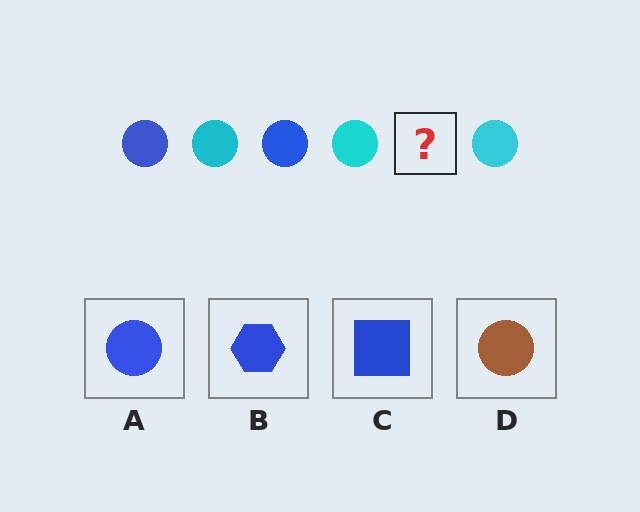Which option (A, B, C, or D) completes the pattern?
A.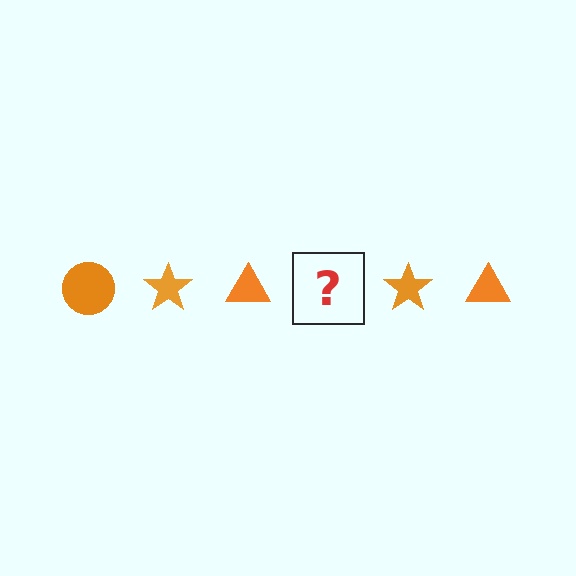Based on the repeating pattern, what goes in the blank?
The blank should be an orange circle.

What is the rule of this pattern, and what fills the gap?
The rule is that the pattern cycles through circle, star, triangle shapes in orange. The gap should be filled with an orange circle.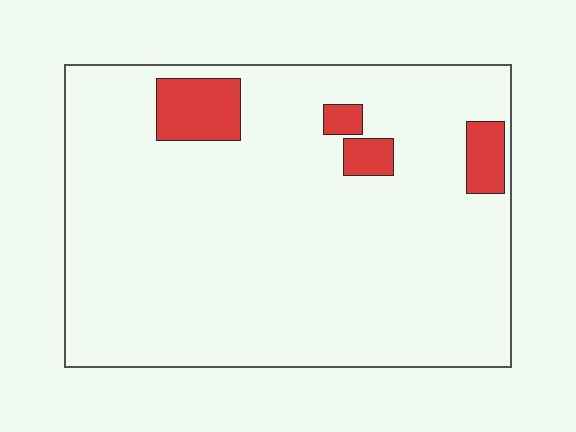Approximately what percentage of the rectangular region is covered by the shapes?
Approximately 10%.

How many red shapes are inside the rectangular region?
4.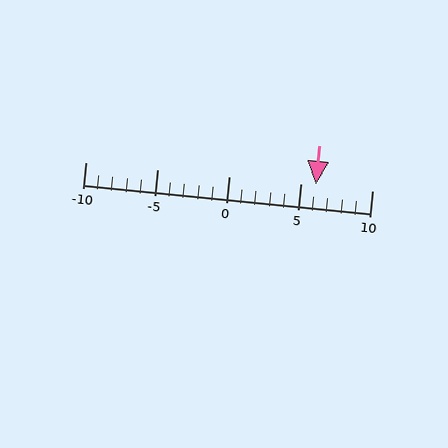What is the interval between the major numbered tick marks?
The major tick marks are spaced 5 units apart.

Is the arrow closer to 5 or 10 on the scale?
The arrow is closer to 5.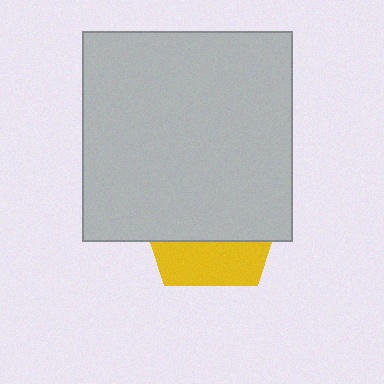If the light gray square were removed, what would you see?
You would see the complete yellow pentagon.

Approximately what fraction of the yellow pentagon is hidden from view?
Roughly 68% of the yellow pentagon is hidden behind the light gray square.